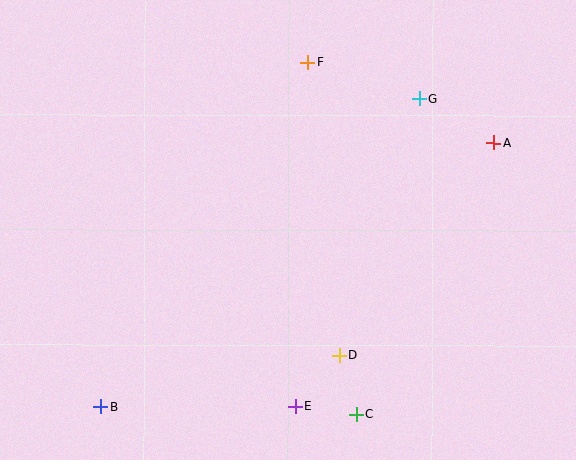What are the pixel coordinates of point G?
Point G is at (419, 99).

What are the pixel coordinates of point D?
Point D is at (339, 355).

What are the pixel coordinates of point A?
Point A is at (494, 143).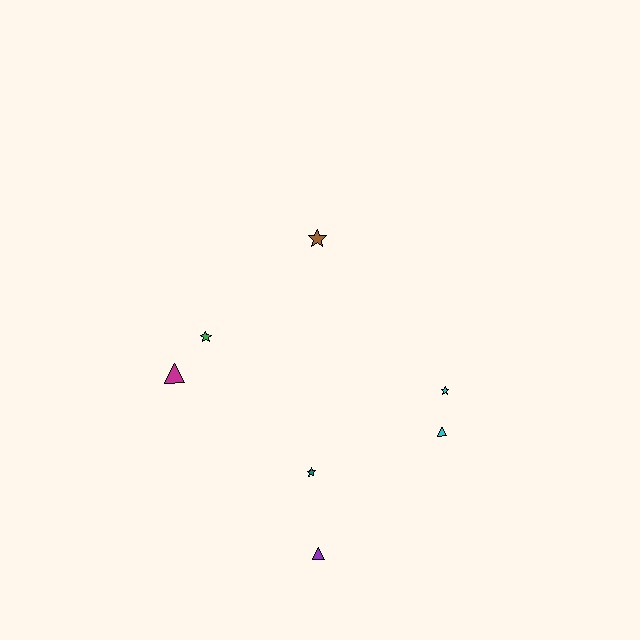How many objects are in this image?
There are 7 objects.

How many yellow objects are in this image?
There are no yellow objects.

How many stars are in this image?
There are 4 stars.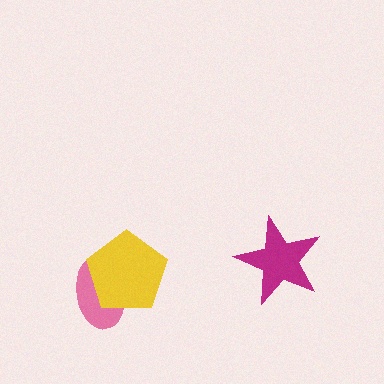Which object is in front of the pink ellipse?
The yellow pentagon is in front of the pink ellipse.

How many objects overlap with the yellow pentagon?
1 object overlaps with the yellow pentagon.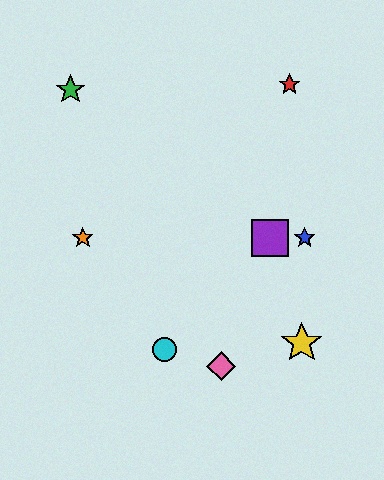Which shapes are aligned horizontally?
The blue star, the purple square, the orange star are aligned horizontally.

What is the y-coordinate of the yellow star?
The yellow star is at y≈343.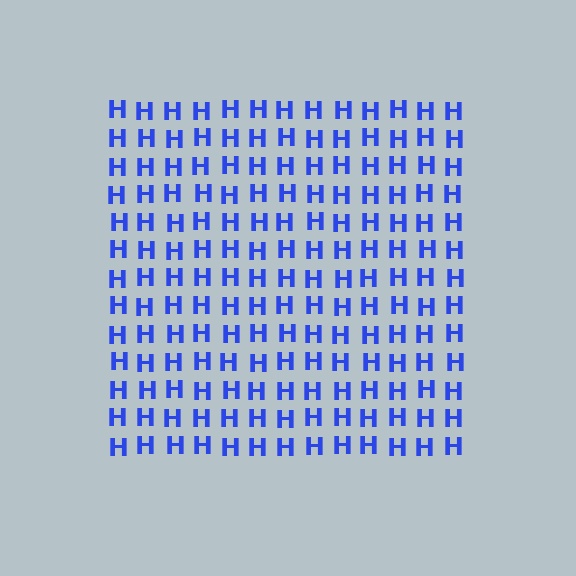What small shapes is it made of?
It is made of small letter H's.